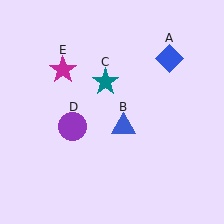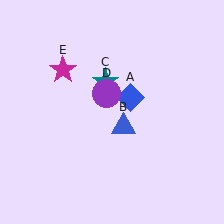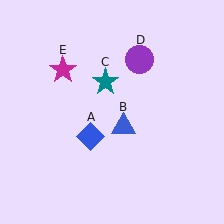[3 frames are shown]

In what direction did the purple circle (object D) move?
The purple circle (object D) moved up and to the right.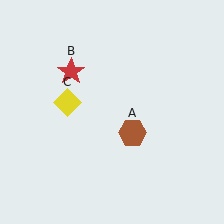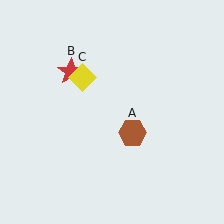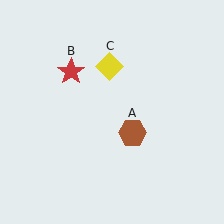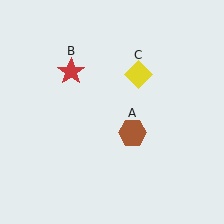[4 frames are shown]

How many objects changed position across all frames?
1 object changed position: yellow diamond (object C).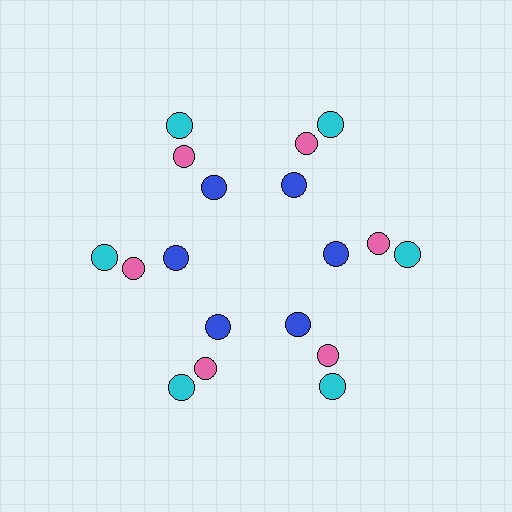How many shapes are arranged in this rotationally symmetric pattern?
There are 18 shapes, arranged in 6 groups of 3.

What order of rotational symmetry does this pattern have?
This pattern has 6-fold rotational symmetry.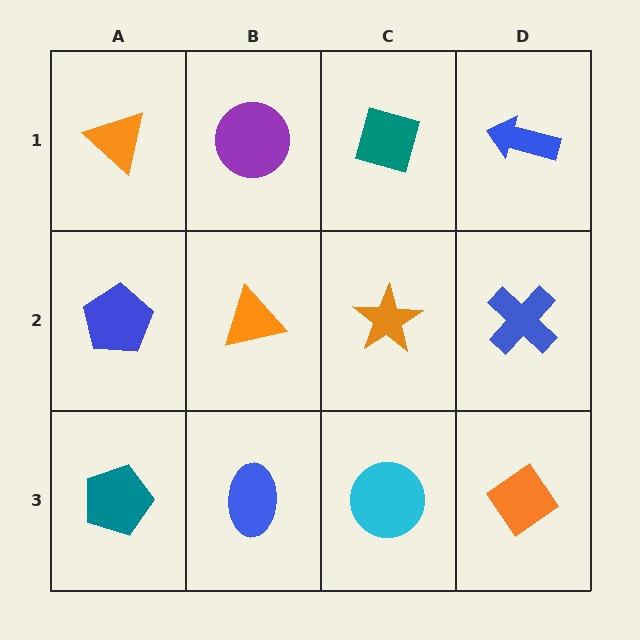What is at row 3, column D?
An orange diamond.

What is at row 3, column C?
A cyan circle.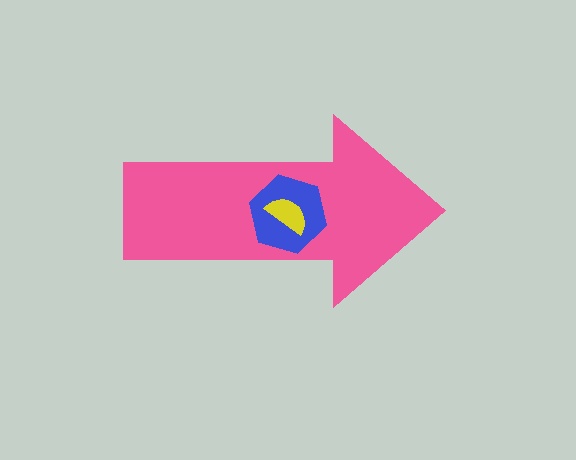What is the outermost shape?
The pink arrow.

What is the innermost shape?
The yellow semicircle.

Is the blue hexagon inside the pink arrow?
Yes.